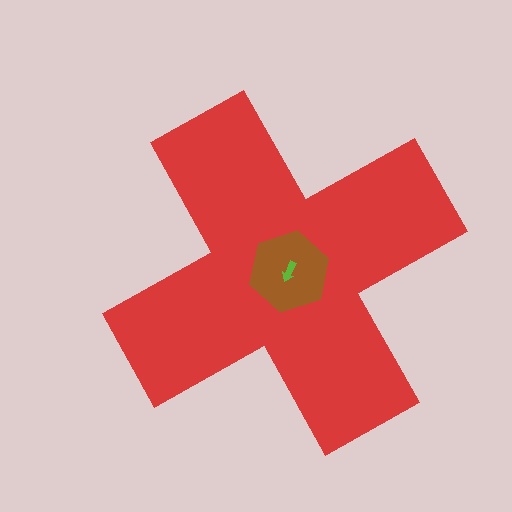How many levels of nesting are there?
3.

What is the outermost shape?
The red cross.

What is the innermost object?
The lime arrow.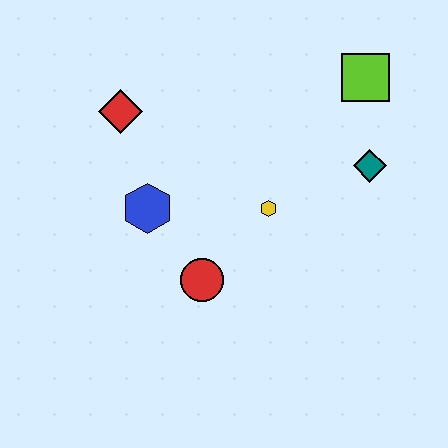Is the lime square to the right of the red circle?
Yes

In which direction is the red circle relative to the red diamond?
The red circle is below the red diamond.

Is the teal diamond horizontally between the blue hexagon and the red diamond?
No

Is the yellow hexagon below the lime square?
Yes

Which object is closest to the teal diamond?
The lime square is closest to the teal diamond.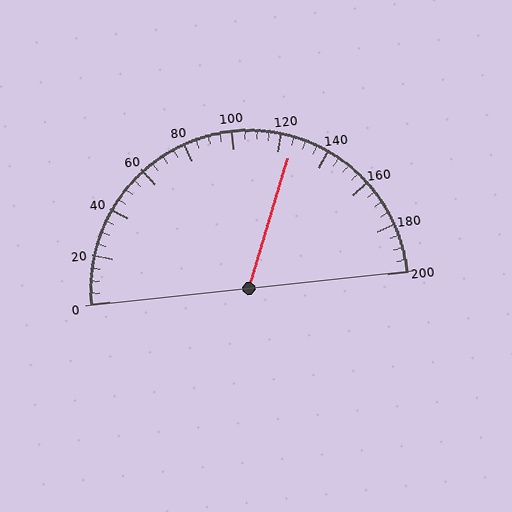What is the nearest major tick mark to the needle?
The nearest major tick mark is 120.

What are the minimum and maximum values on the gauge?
The gauge ranges from 0 to 200.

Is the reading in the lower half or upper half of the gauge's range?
The reading is in the upper half of the range (0 to 200).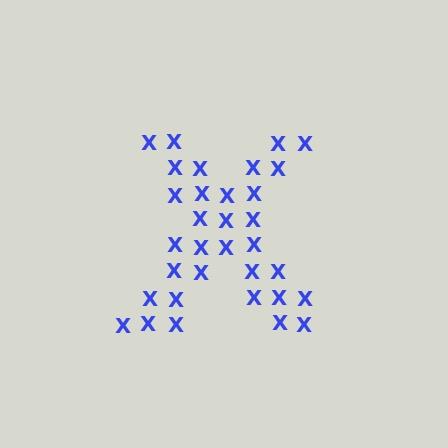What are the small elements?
The small elements are letter X's.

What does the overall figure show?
The overall figure shows the letter X.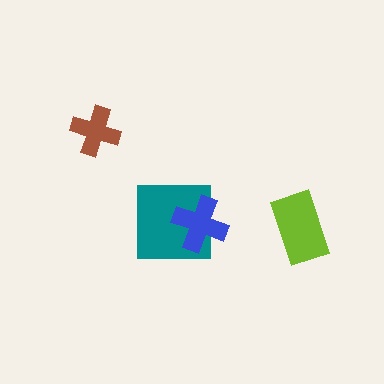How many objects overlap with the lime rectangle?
0 objects overlap with the lime rectangle.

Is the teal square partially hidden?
Yes, it is partially covered by another shape.